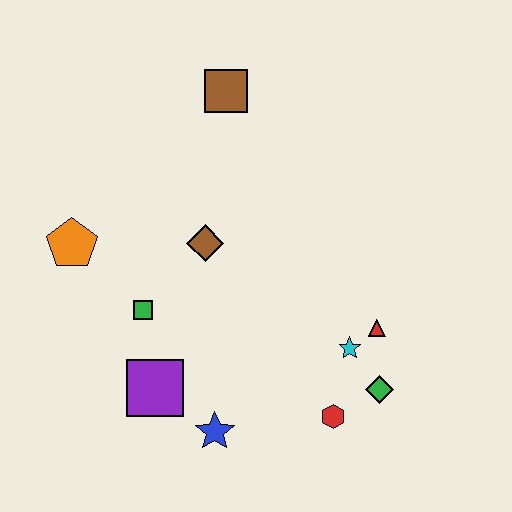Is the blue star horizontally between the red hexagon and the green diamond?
No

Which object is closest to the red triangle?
The cyan star is closest to the red triangle.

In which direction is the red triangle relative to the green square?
The red triangle is to the right of the green square.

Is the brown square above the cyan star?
Yes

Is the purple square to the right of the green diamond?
No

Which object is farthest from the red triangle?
The orange pentagon is farthest from the red triangle.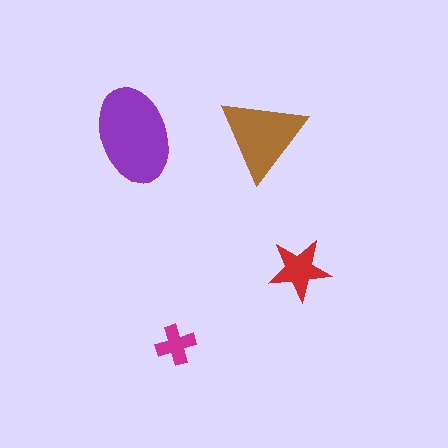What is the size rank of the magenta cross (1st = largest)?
4th.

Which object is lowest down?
The magenta cross is bottommost.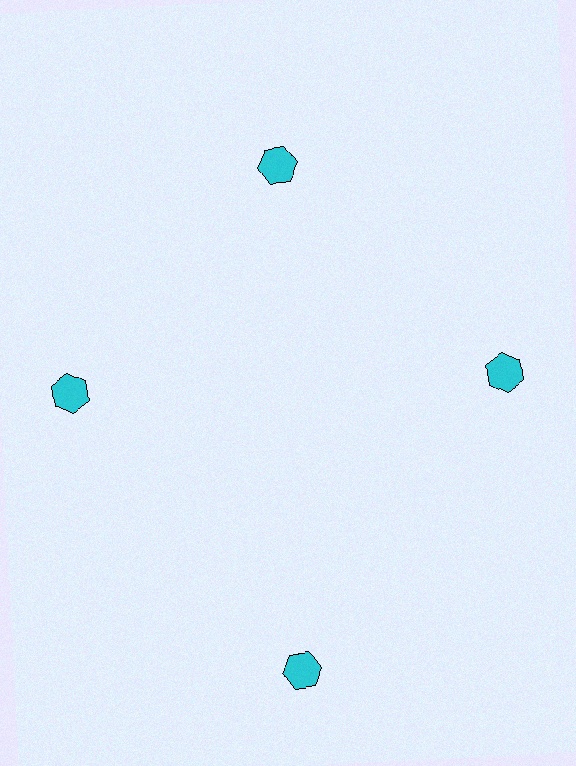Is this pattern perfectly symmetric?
No. The 4 cyan hexagons are arranged in a ring, but one element near the 6 o'clock position is pushed outward from the center, breaking the 4-fold rotational symmetry.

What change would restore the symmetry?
The symmetry would be restored by moving it inward, back onto the ring so that all 4 hexagons sit at equal angles and equal distance from the center.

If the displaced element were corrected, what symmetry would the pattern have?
It would have 4-fold rotational symmetry — the pattern would map onto itself every 90 degrees.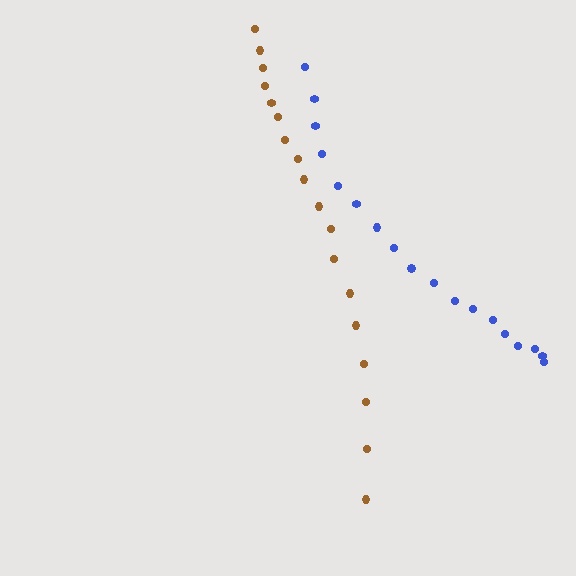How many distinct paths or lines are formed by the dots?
There are 2 distinct paths.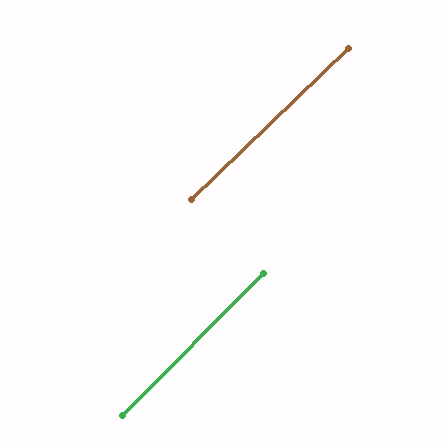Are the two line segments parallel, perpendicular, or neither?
Parallel — their directions differ by only 1.5°.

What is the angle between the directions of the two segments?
Approximately 1 degree.